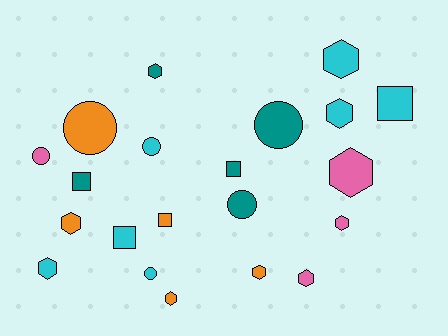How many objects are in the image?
There are 21 objects.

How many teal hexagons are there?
There is 1 teal hexagon.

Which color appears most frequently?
Cyan, with 7 objects.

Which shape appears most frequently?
Hexagon, with 10 objects.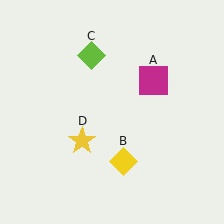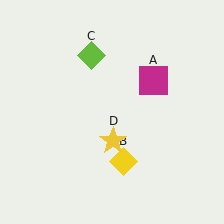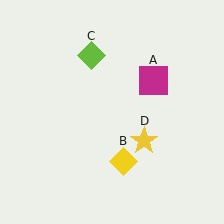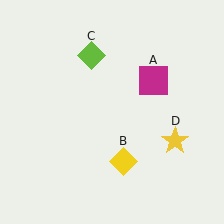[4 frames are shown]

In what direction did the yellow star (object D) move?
The yellow star (object D) moved right.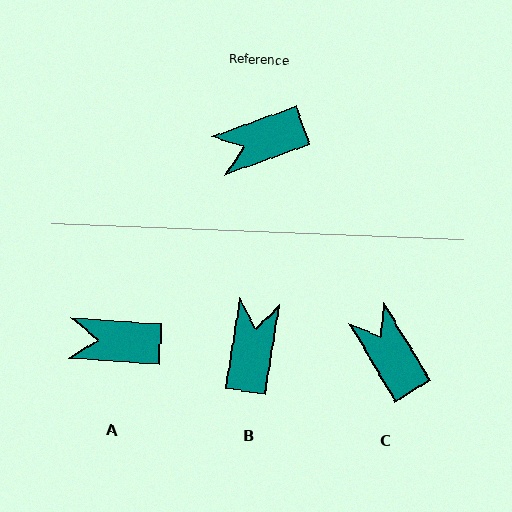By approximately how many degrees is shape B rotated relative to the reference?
Approximately 119 degrees clockwise.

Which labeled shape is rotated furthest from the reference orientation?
B, about 119 degrees away.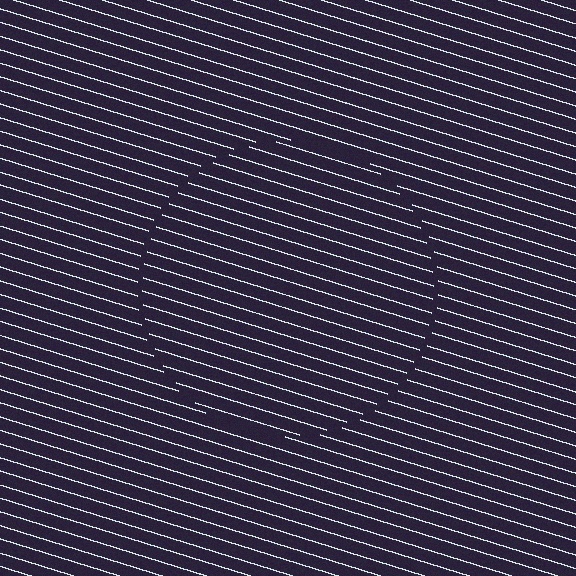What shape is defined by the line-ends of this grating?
An illusory circle. The interior of the shape contains the same grating, shifted by half a period — the contour is defined by the phase discontinuity where line-ends from the inner and outer gratings abut.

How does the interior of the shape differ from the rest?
The interior of the shape contains the same grating, shifted by half a period — the contour is defined by the phase discontinuity where line-ends from the inner and outer gratings abut.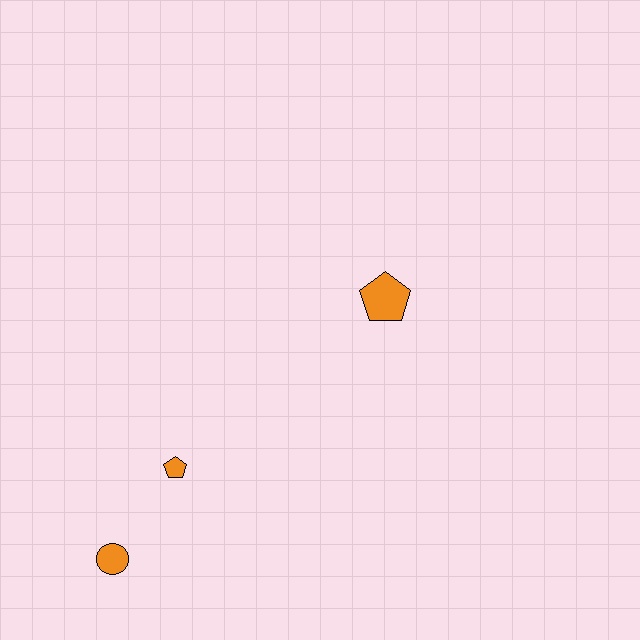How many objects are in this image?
There are 3 objects.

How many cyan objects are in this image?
There are no cyan objects.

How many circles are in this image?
There is 1 circle.